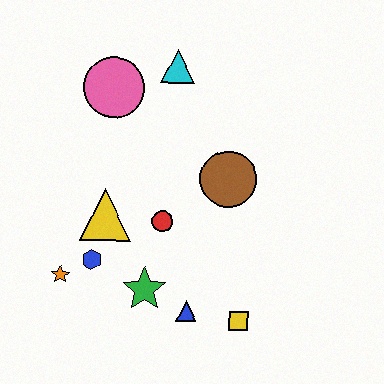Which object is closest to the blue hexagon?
The orange star is closest to the blue hexagon.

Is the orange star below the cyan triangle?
Yes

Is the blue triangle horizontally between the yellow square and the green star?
Yes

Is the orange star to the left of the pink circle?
Yes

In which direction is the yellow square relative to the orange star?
The yellow square is to the right of the orange star.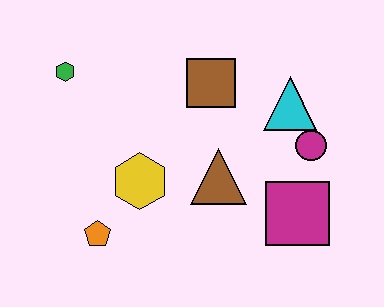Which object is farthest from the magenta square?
The green hexagon is farthest from the magenta square.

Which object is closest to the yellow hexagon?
The orange pentagon is closest to the yellow hexagon.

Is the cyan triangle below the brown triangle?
No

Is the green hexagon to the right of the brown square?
No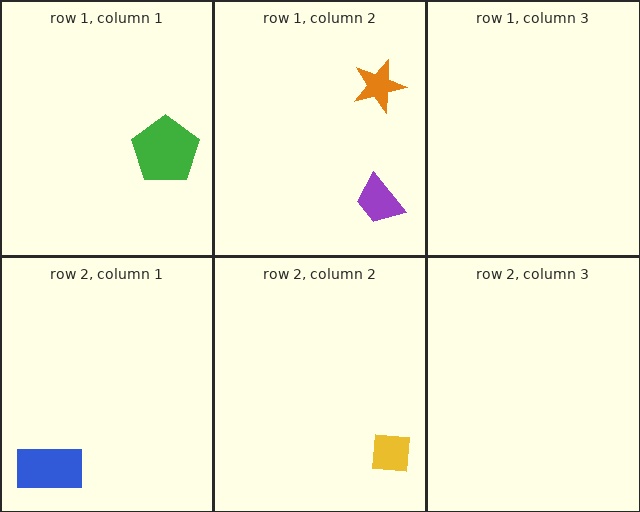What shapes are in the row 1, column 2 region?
The orange star, the purple trapezoid.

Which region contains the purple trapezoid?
The row 1, column 2 region.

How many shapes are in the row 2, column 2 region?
1.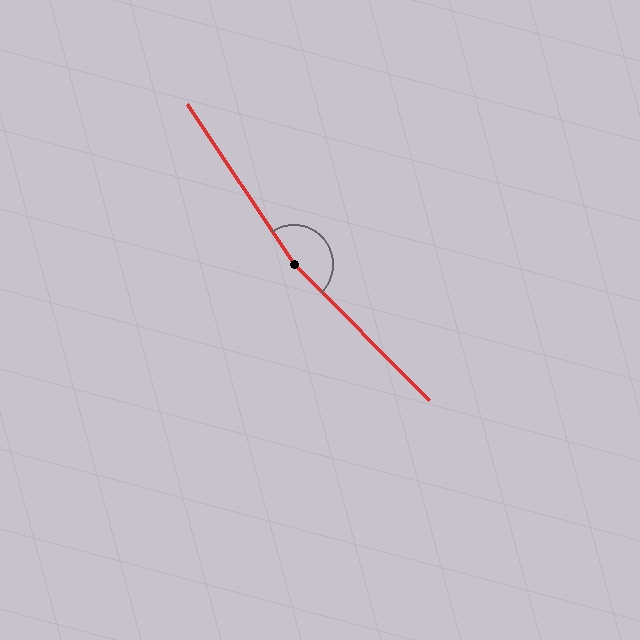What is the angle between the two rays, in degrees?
Approximately 169 degrees.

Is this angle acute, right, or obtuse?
It is obtuse.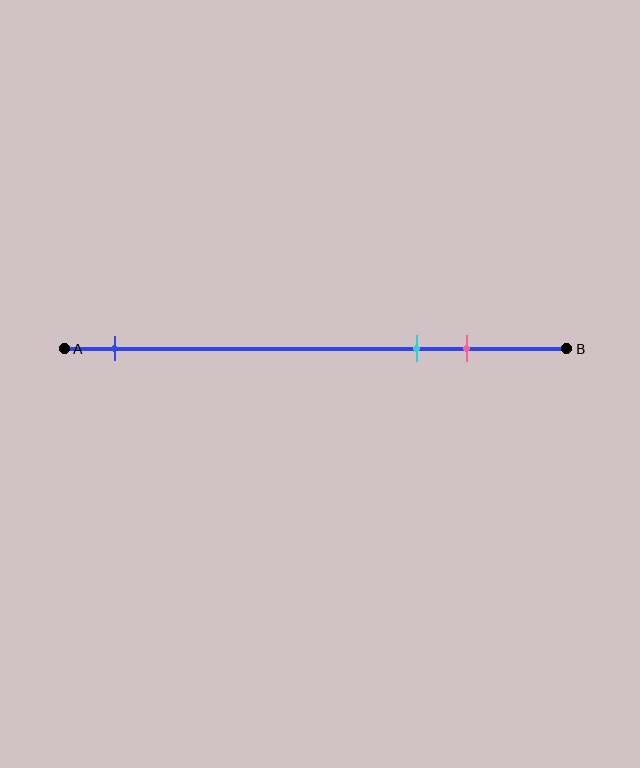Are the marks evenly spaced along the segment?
No, the marks are not evenly spaced.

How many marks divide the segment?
There are 3 marks dividing the segment.